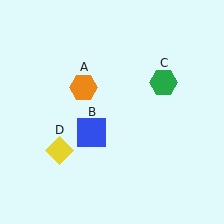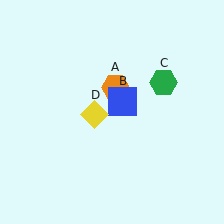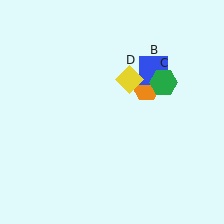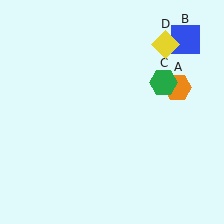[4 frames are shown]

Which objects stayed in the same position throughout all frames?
Green hexagon (object C) remained stationary.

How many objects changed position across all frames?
3 objects changed position: orange hexagon (object A), blue square (object B), yellow diamond (object D).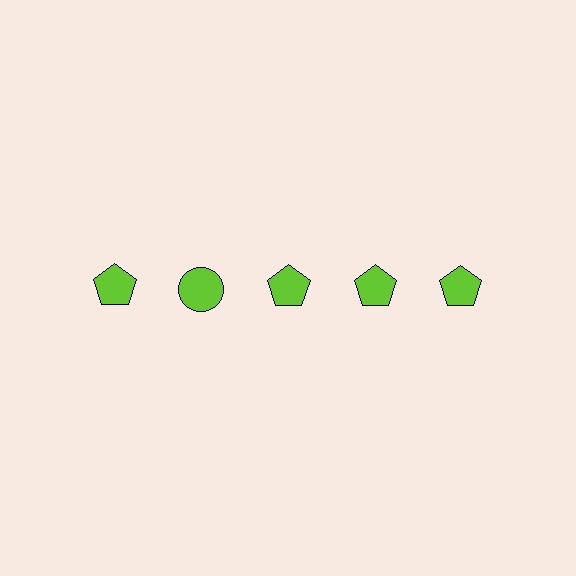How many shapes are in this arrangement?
There are 5 shapes arranged in a grid pattern.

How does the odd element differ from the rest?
It has a different shape: circle instead of pentagon.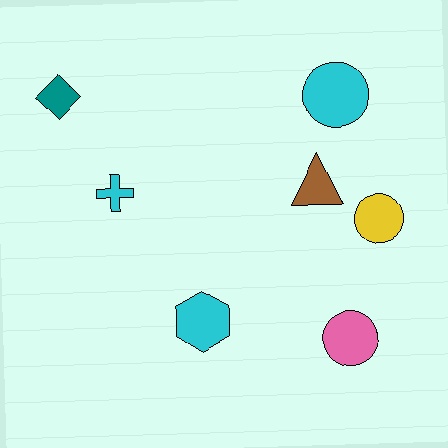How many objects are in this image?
There are 7 objects.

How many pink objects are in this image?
There is 1 pink object.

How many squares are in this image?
There are no squares.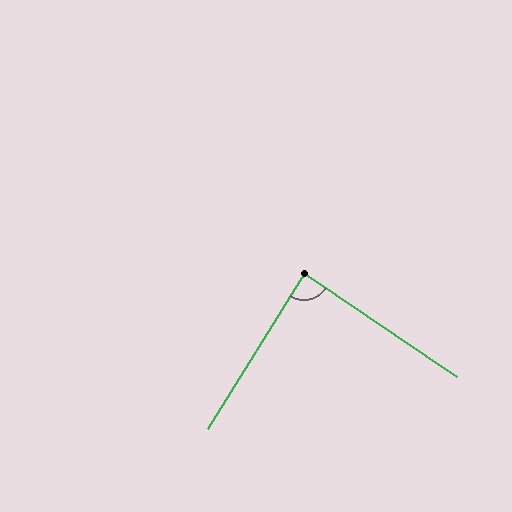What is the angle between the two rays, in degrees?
Approximately 88 degrees.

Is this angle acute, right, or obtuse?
It is approximately a right angle.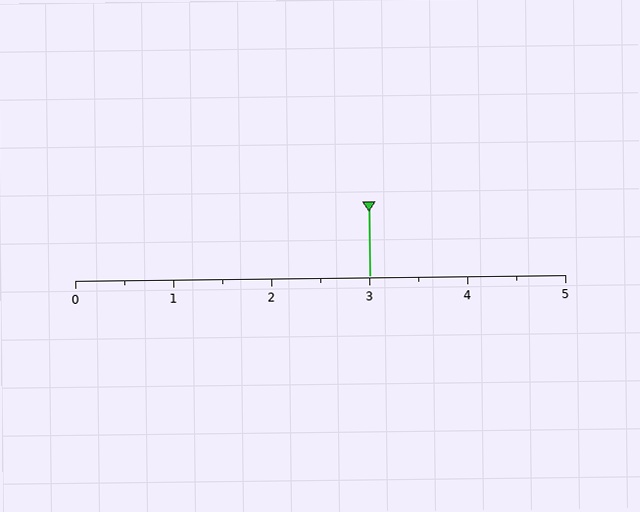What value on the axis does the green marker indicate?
The marker indicates approximately 3.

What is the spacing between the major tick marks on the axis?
The major ticks are spaced 1 apart.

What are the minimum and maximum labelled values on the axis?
The axis runs from 0 to 5.